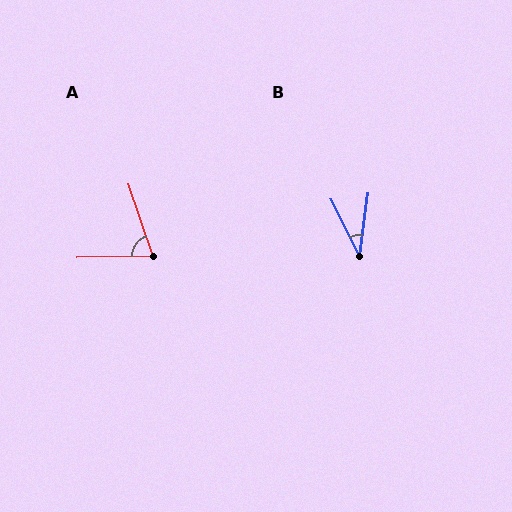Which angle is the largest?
A, at approximately 72 degrees.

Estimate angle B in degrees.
Approximately 34 degrees.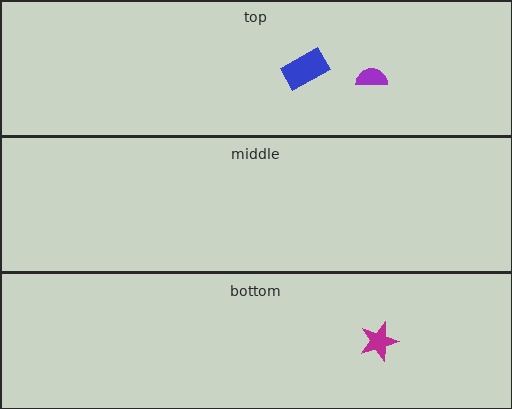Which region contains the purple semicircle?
The top region.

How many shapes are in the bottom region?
1.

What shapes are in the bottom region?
The magenta star.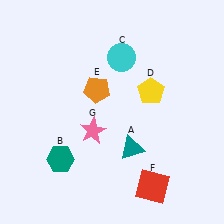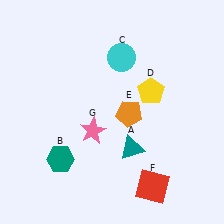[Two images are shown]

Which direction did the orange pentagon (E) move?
The orange pentagon (E) moved right.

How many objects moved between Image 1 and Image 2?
1 object moved between the two images.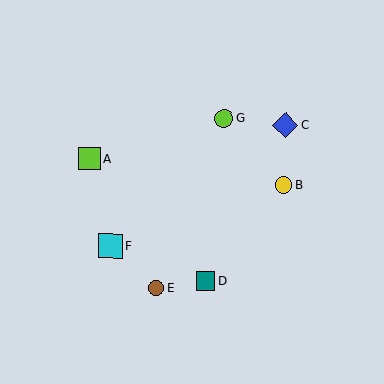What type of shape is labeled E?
Shape E is a brown circle.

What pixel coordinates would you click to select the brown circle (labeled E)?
Click at (157, 288) to select the brown circle E.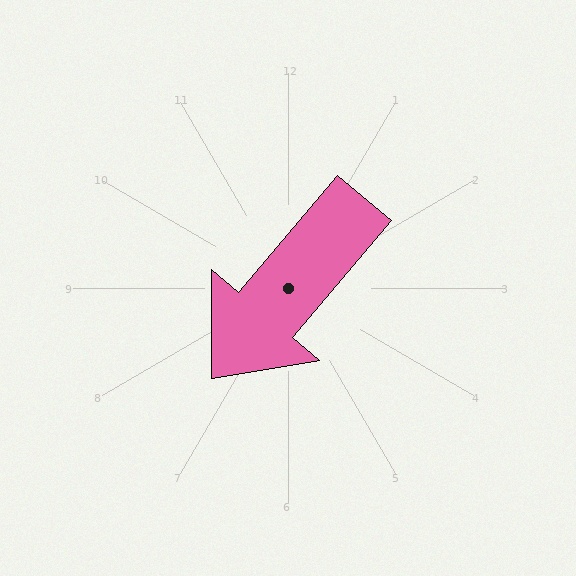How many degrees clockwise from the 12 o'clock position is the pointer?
Approximately 220 degrees.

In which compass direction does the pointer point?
Southwest.